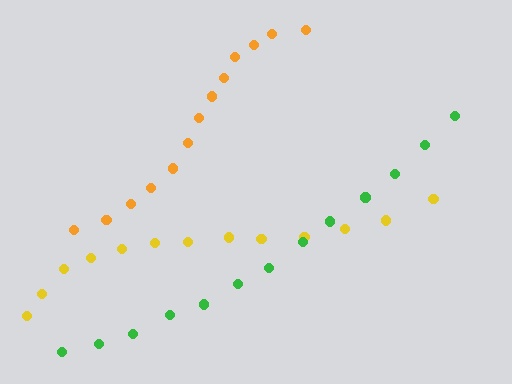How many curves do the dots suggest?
There are 3 distinct paths.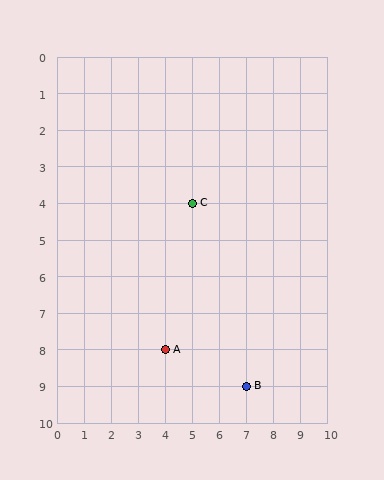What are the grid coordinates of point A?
Point A is at grid coordinates (4, 8).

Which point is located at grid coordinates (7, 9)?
Point B is at (7, 9).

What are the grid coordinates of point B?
Point B is at grid coordinates (7, 9).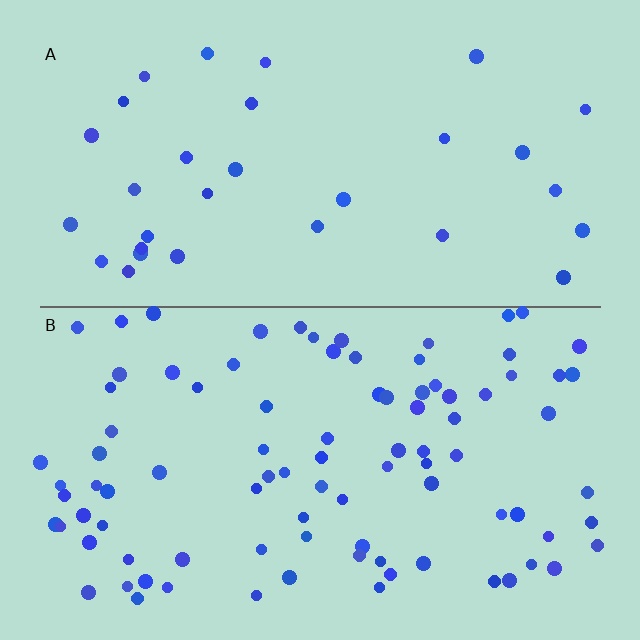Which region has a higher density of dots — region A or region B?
B (the bottom).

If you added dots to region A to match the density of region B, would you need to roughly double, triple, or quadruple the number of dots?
Approximately triple.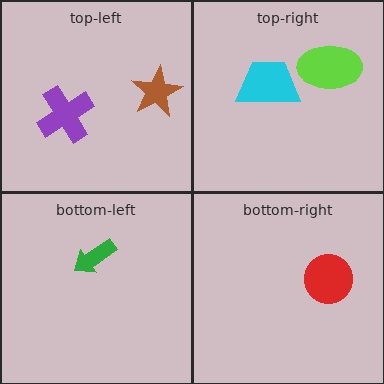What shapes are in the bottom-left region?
The green arrow.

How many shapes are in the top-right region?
2.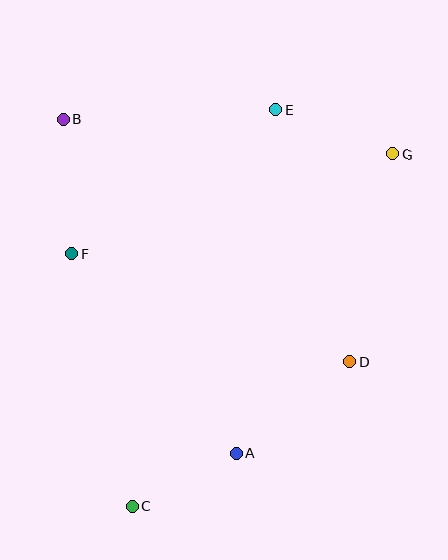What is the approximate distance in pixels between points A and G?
The distance between A and G is approximately 338 pixels.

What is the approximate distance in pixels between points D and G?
The distance between D and G is approximately 212 pixels.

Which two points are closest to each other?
Points A and C are closest to each other.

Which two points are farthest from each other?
Points C and G are farthest from each other.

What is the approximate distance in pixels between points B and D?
The distance between B and D is approximately 375 pixels.